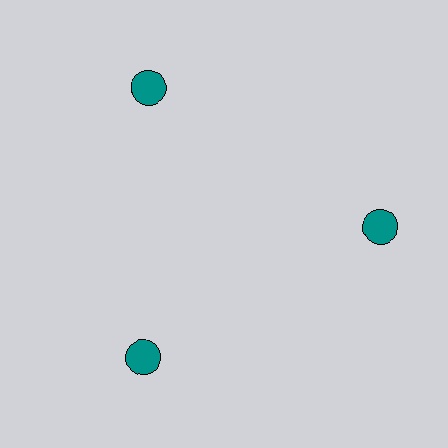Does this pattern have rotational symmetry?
Yes, this pattern has 3-fold rotational symmetry. It looks the same after rotating 120 degrees around the center.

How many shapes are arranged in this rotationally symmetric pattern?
There are 3 shapes, arranged in 3 groups of 1.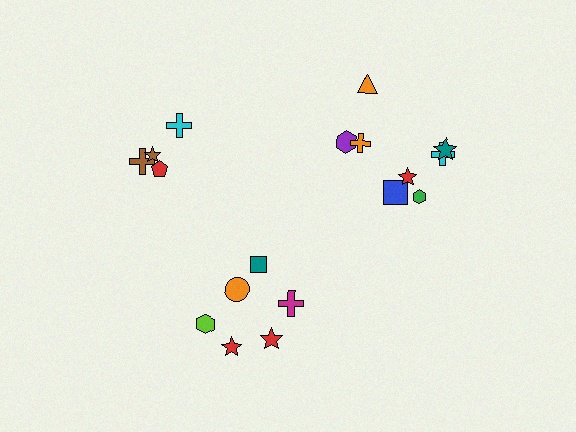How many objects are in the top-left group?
There are 4 objects.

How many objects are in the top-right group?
There are 8 objects.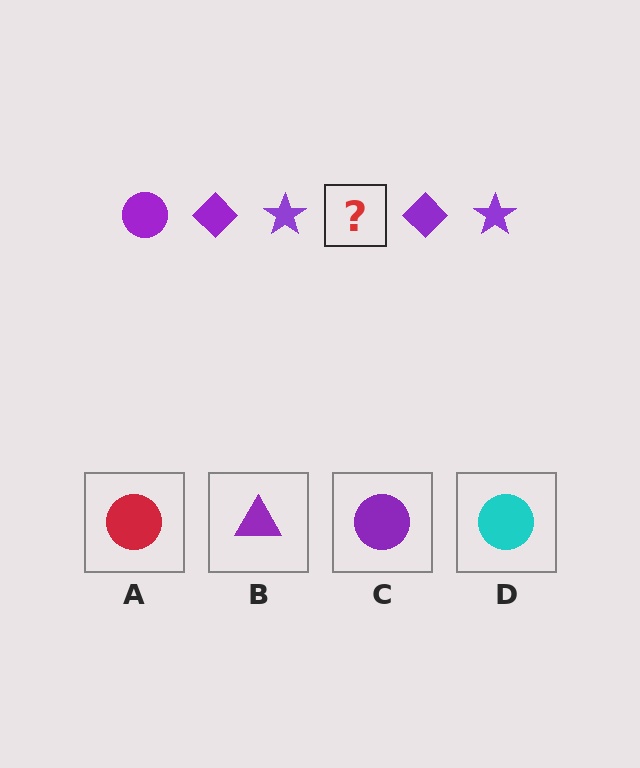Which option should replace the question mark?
Option C.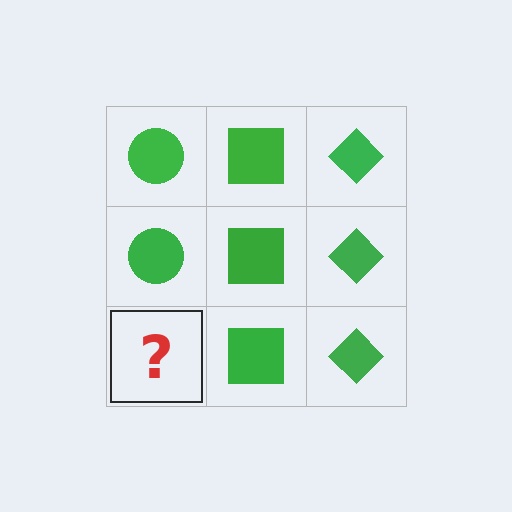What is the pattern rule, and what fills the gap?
The rule is that each column has a consistent shape. The gap should be filled with a green circle.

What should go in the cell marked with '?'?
The missing cell should contain a green circle.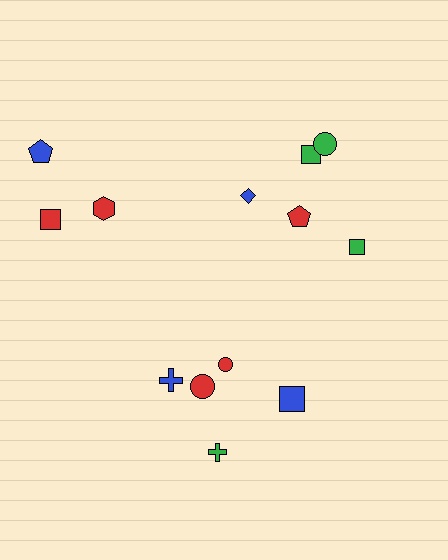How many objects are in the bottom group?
There are 5 objects.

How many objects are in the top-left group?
There are 3 objects.